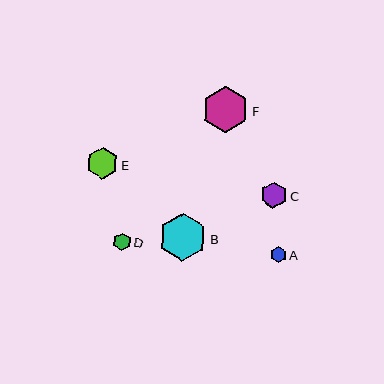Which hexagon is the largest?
Hexagon B is the largest with a size of approximately 47 pixels.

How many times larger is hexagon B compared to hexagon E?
Hexagon B is approximately 1.5 times the size of hexagon E.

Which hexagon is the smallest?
Hexagon A is the smallest with a size of approximately 16 pixels.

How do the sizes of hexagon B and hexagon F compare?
Hexagon B and hexagon F are approximately the same size.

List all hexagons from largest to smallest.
From largest to smallest: B, F, E, C, D, A.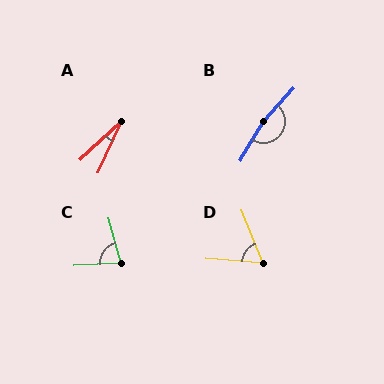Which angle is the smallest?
A, at approximately 23 degrees.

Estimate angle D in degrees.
Approximately 64 degrees.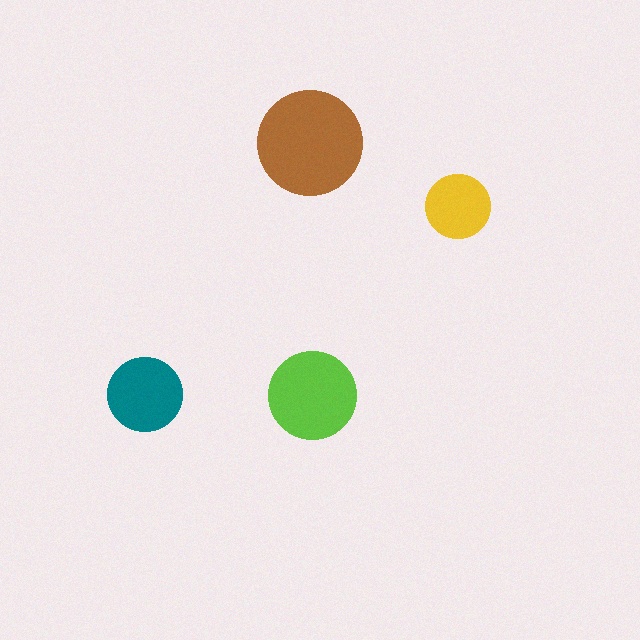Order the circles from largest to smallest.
the brown one, the lime one, the teal one, the yellow one.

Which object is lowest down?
The lime circle is bottommost.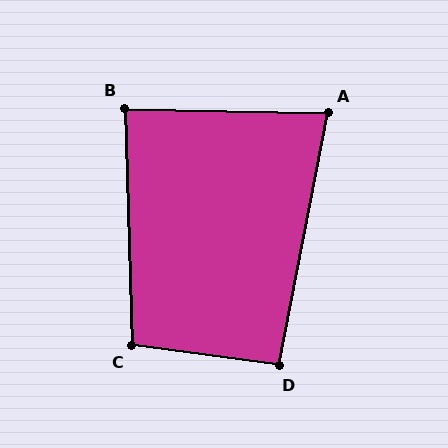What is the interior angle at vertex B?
Approximately 87 degrees (approximately right).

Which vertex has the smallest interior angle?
A, at approximately 80 degrees.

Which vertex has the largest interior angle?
C, at approximately 100 degrees.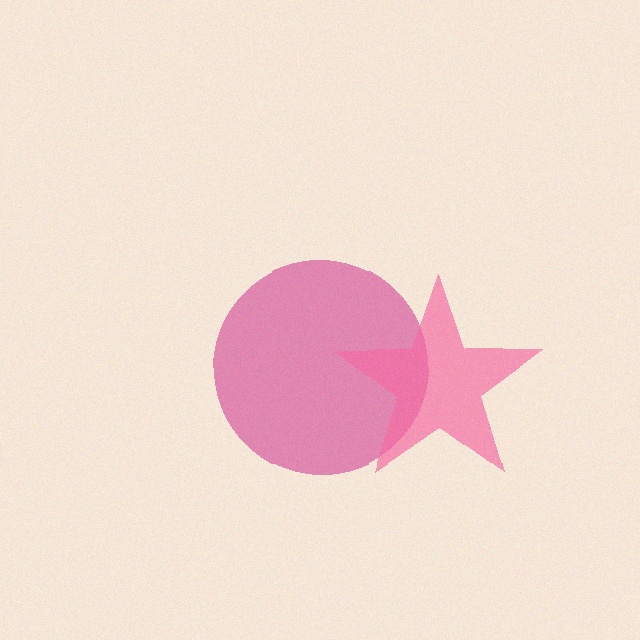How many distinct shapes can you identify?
There are 2 distinct shapes: a magenta circle, a pink star.